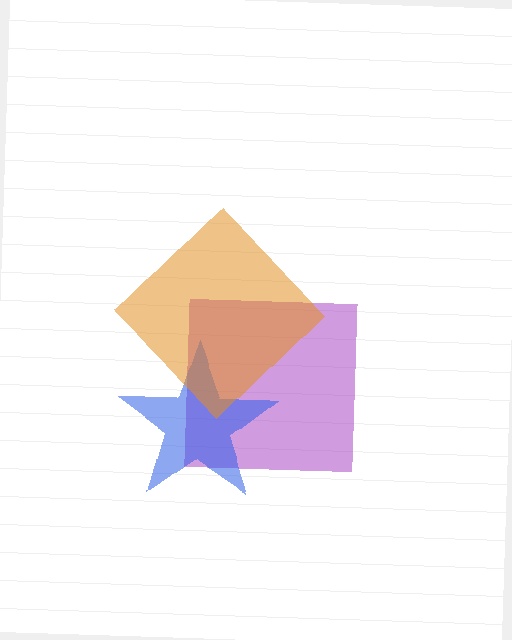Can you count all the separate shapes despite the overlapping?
Yes, there are 3 separate shapes.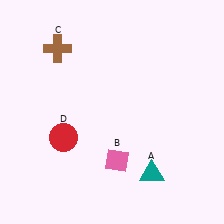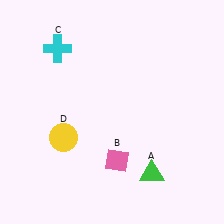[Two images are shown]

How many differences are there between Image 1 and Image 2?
There are 3 differences between the two images.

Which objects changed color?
A changed from teal to green. C changed from brown to cyan. D changed from red to yellow.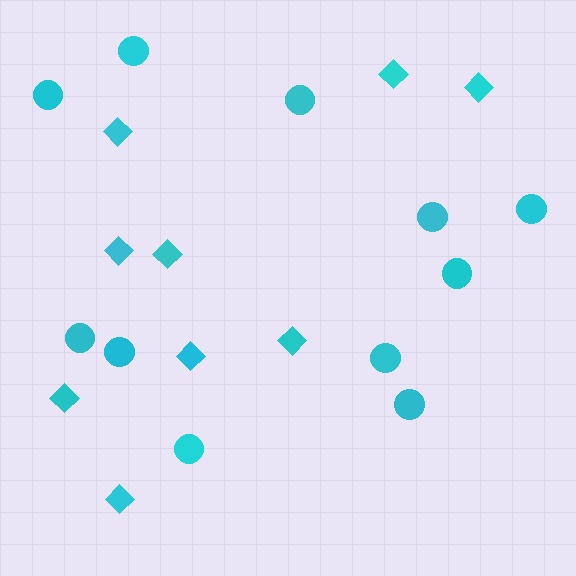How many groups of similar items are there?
There are 2 groups: one group of diamonds (9) and one group of circles (11).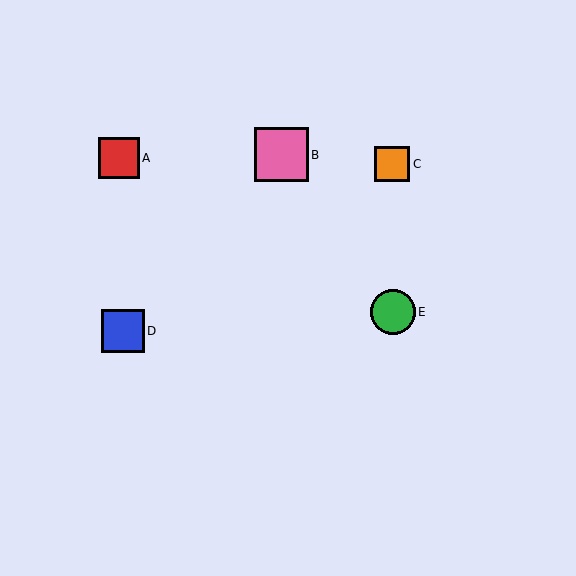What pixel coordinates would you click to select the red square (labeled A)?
Click at (119, 158) to select the red square A.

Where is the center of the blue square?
The center of the blue square is at (123, 331).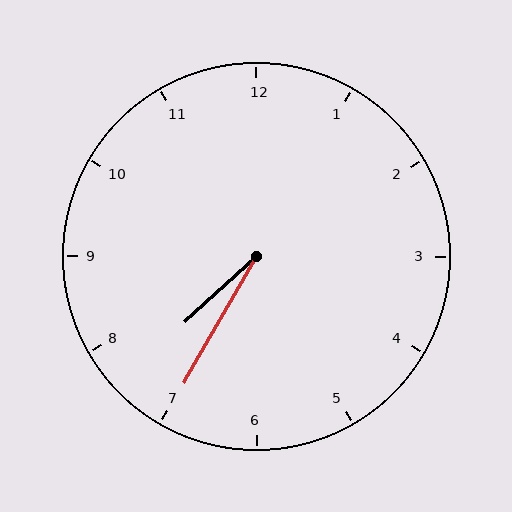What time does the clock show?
7:35.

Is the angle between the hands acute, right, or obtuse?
It is acute.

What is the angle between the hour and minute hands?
Approximately 18 degrees.